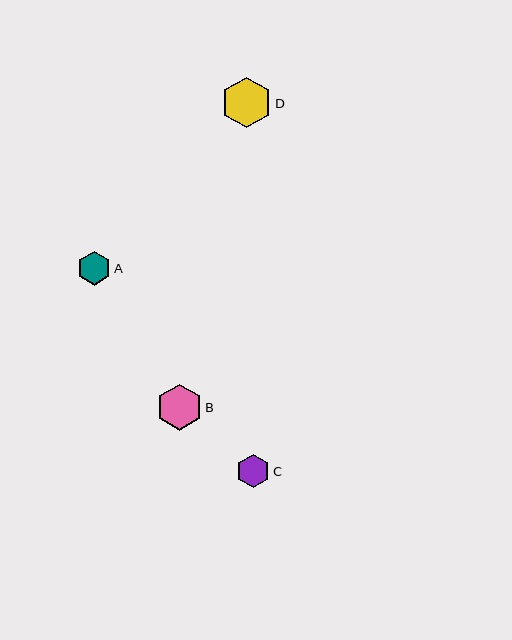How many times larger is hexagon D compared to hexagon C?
Hexagon D is approximately 1.5 times the size of hexagon C.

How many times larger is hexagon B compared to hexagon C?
Hexagon B is approximately 1.4 times the size of hexagon C.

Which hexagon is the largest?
Hexagon D is the largest with a size of approximately 51 pixels.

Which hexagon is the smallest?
Hexagon C is the smallest with a size of approximately 34 pixels.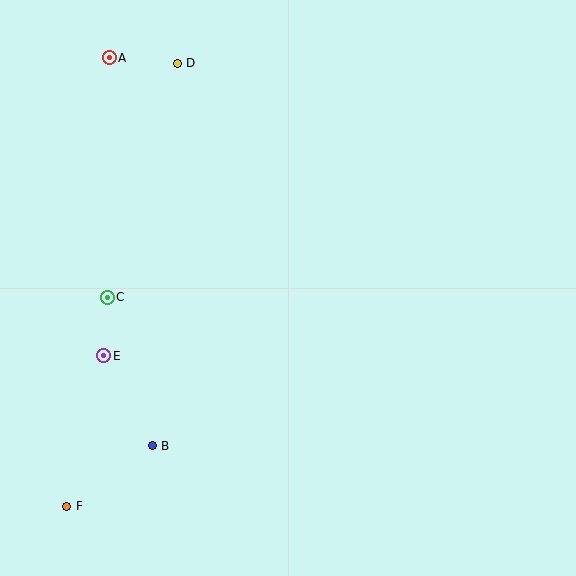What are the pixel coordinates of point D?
Point D is at (177, 63).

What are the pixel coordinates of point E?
Point E is at (104, 356).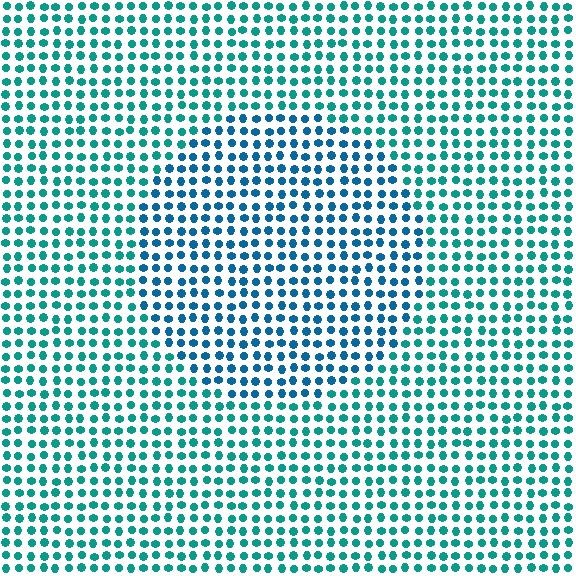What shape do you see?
I see a circle.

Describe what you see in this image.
The image is filled with small teal elements in a uniform arrangement. A circle-shaped region is visible where the elements are tinted to a slightly different hue, forming a subtle color boundary.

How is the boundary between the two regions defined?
The boundary is defined purely by a slight shift in hue (about 29 degrees). Spacing, size, and orientation are identical on both sides.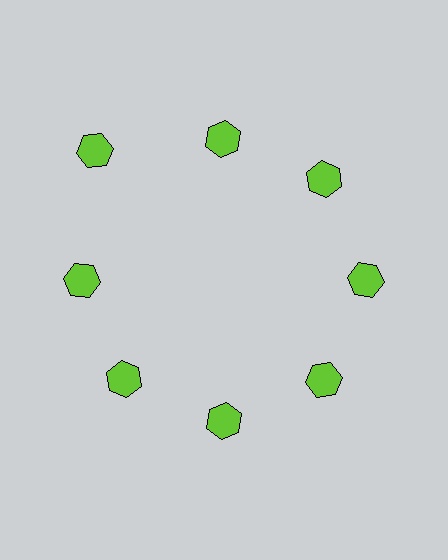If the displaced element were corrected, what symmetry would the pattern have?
It would have 8-fold rotational symmetry — the pattern would map onto itself every 45 degrees.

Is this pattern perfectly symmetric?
No. The 8 lime hexagons are arranged in a ring, but one element near the 10 o'clock position is pushed outward from the center, breaking the 8-fold rotational symmetry.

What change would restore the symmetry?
The symmetry would be restored by moving it inward, back onto the ring so that all 8 hexagons sit at equal angles and equal distance from the center.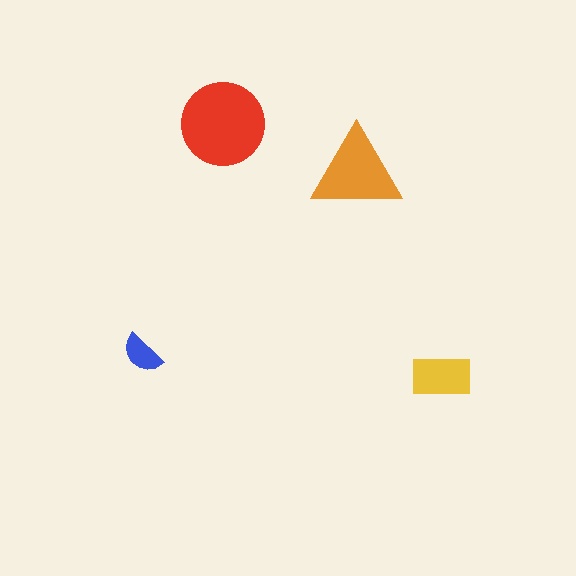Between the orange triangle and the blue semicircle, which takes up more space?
The orange triangle.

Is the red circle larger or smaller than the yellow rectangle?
Larger.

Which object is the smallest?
The blue semicircle.